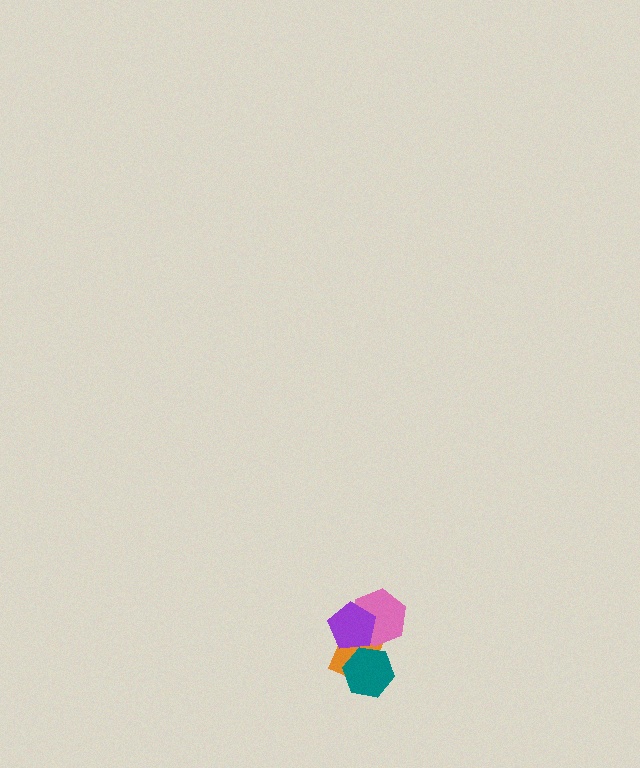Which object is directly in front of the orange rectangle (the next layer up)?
The teal hexagon is directly in front of the orange rectangle.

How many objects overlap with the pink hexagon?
2 objects overlap with the pink hexagon.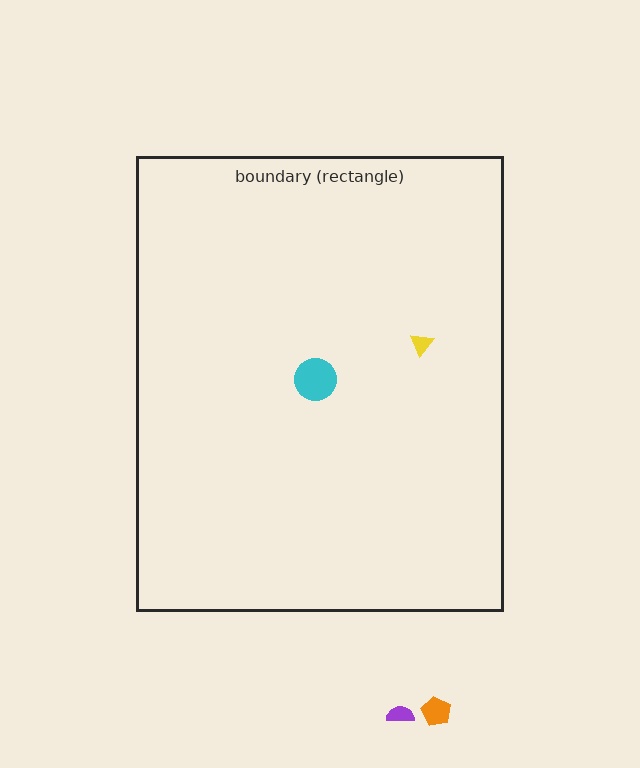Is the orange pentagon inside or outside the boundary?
Outside.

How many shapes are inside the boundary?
2 inside, 2 outside.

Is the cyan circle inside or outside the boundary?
Inside.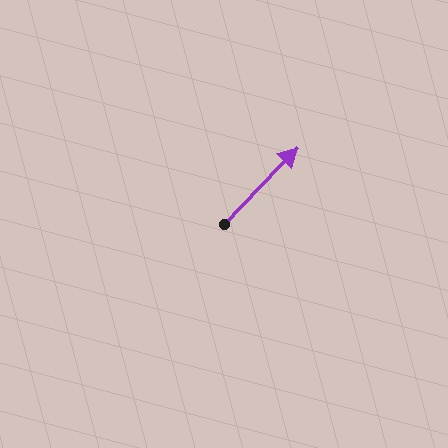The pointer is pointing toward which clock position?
Roughly 1 o'clock.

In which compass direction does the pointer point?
Northeast.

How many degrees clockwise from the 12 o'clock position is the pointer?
Approximately 44 degrees.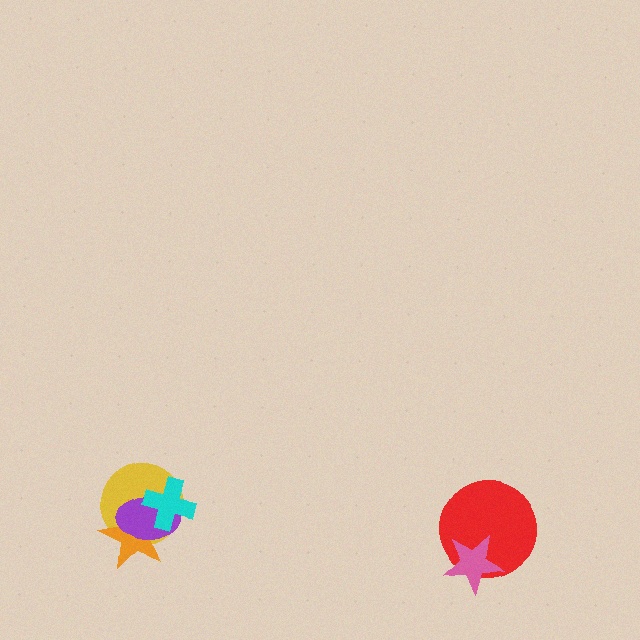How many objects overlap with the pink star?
1 object overlaps with the pink star.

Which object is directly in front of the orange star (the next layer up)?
The purple ellipse is directly in front of the orange star.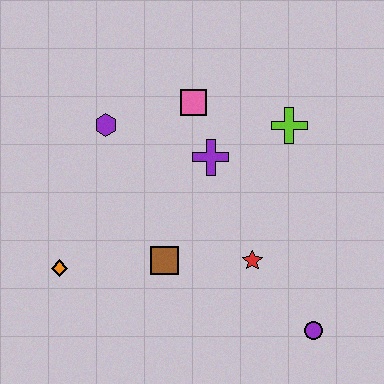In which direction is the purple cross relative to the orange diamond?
The purple cross is to the right of the orange diamond.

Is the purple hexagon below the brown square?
No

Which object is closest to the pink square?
The purple cross is closest to the pink square.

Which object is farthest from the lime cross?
The orange diamond is farthest from the lime cross.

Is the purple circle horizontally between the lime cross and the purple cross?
No